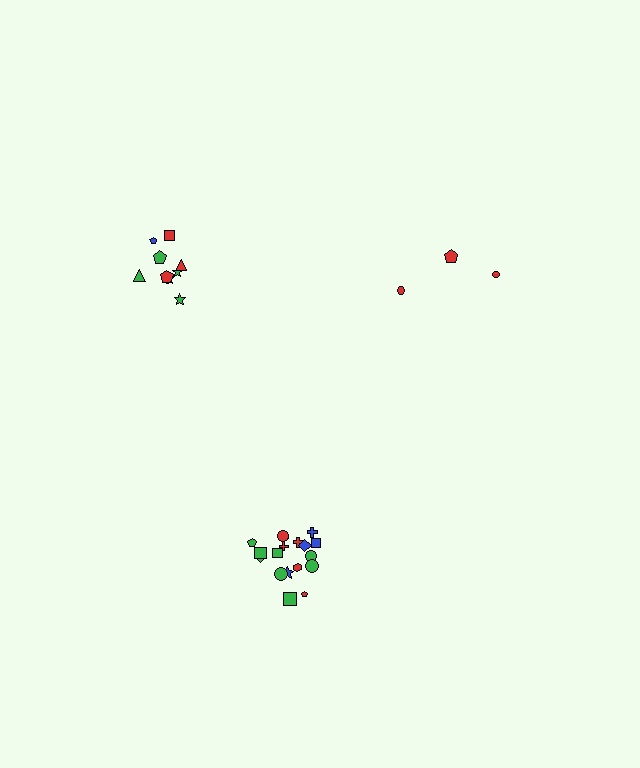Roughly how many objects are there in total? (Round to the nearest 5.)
Roughly 30 objects in total.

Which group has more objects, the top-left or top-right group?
The top-left group.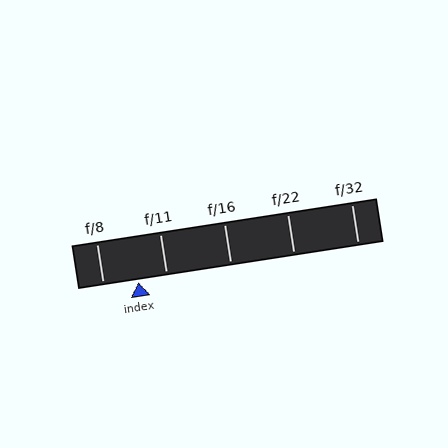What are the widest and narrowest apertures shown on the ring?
The widest aperture shown is f/8 and the narrowest is f/32.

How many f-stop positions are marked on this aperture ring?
There are 5 f-stop positions marked.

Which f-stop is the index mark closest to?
The index mark is closest to f/11.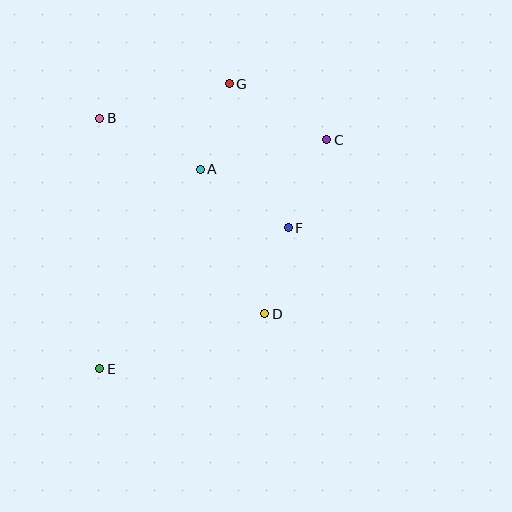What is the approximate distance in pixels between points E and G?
The distance between E and G is approximately 313 pixels.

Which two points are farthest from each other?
Points C and E are farthest from each other.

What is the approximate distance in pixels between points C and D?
The distance between C and D is approximately 185 pixels.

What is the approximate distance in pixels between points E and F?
The distance between E and F is approximately 235 pixels.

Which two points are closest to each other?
Points D and F are closest to each other.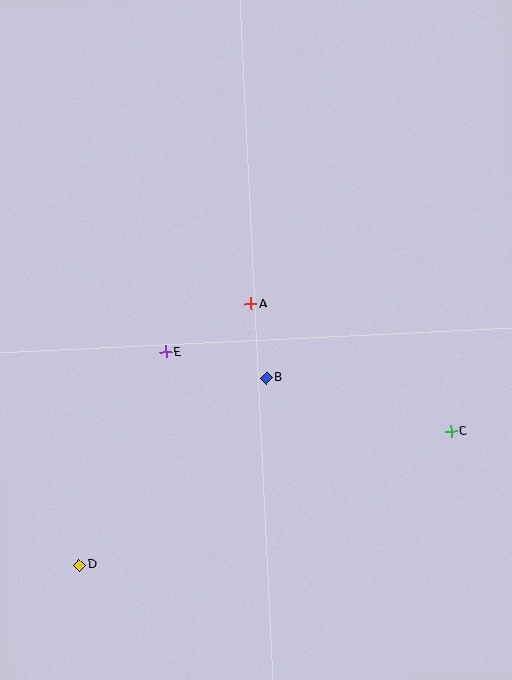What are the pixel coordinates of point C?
Point C is at (451, 431).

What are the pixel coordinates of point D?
Point D is at (79, 565).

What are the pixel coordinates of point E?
Point E is at (166, 352).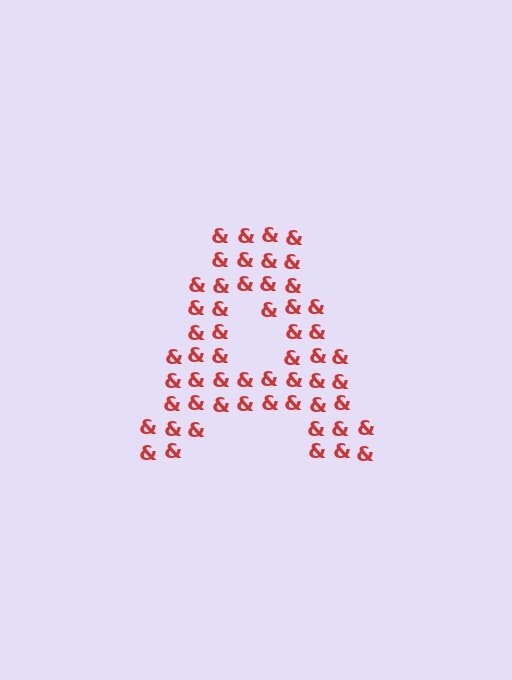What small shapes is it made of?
It is made of small ampersands.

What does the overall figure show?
The overall figure shows the letter A.